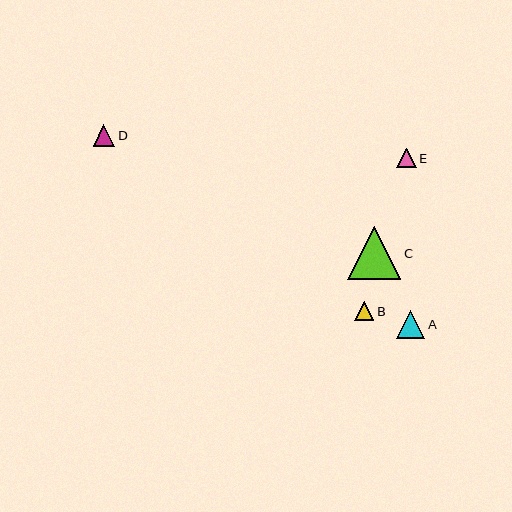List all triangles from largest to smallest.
From largest to smallest: C, A, D, E, B.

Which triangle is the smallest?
Triangle B is the smallest with a size of approximately 19 pixels.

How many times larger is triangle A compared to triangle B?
Triangle A is approximately 1.5 times the size of triangle B.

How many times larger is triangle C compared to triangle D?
Triangle C is approximately 2.5 times the size of triangle D.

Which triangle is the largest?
Triangle C is the largest with a size of approximately 53 pixels.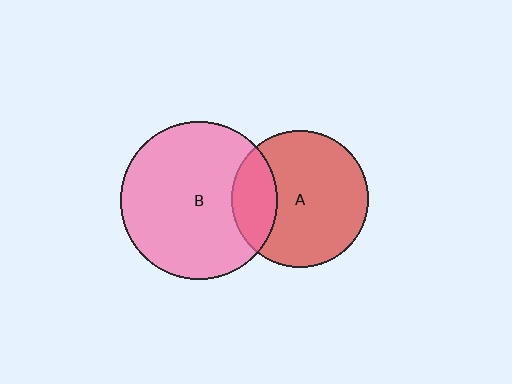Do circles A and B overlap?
Yes.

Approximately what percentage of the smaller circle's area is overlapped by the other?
Approximately 25%.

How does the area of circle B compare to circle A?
Approximately 1.3 times.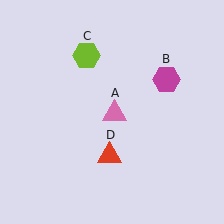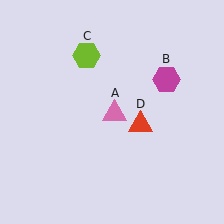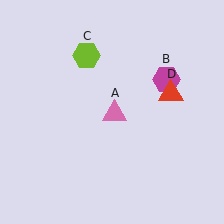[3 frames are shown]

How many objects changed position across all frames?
1 object changed position: red triangle (object D).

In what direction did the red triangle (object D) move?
The red triangle (object D) moved up and to the right.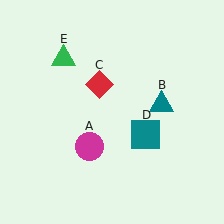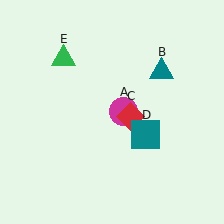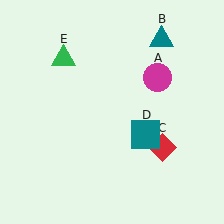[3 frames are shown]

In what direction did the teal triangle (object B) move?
The teal triangle (object B) moved up.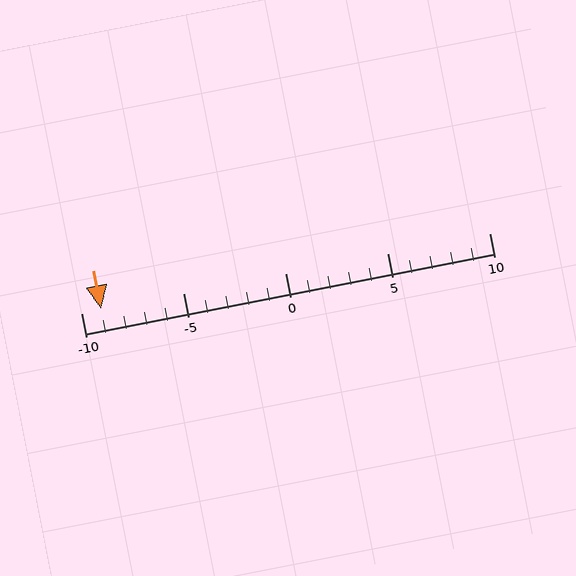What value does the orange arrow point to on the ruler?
The orange arrow points to approximately -9.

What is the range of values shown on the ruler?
The ruler shows values from -10 to 10.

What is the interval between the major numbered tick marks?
The major tick marks are spaced 5 units apart.